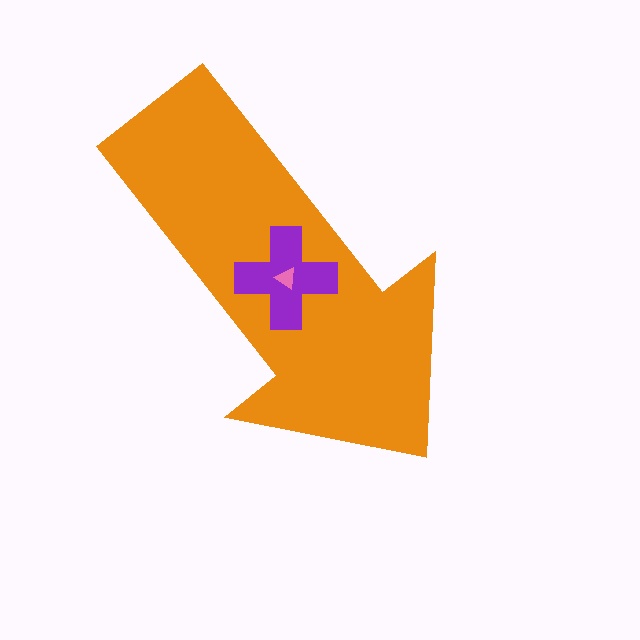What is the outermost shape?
The orange arrow.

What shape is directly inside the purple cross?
The pink triangle.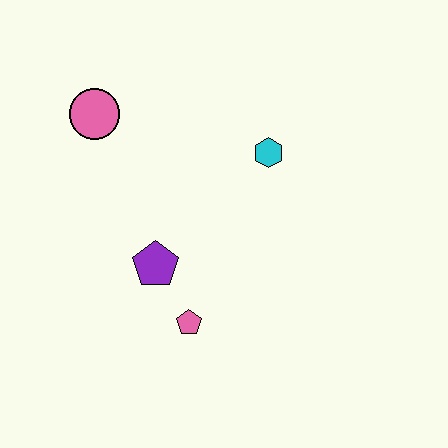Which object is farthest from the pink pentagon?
The pink circle is farthest from the pink pentagon.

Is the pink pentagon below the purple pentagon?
Yes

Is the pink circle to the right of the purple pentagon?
No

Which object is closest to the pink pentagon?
The purple pentagon is closest to the pink pentagon.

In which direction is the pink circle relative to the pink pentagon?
The pink circle is above the pink pentagon.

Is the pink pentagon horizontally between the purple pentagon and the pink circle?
No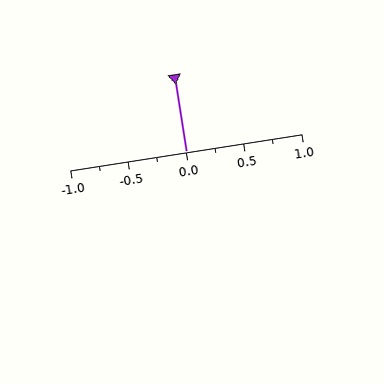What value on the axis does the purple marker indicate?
The marker indicates approximately 0.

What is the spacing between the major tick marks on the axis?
The major ticks are spaced 0.5 apart.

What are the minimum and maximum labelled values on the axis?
The axis runs from -1.0 to 1.0.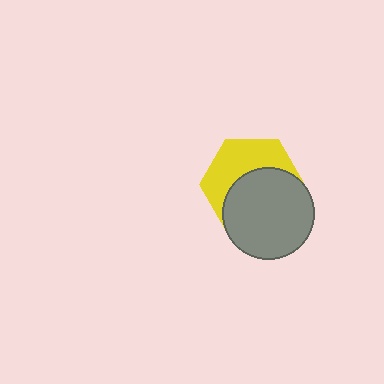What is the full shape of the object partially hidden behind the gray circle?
The partially hidden object is a yellow hexagon.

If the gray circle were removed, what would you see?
You would see the complete yellow hexagon.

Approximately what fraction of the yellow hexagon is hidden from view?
Roughly 54% of the yellow hexagon is hidden behind the gray circle.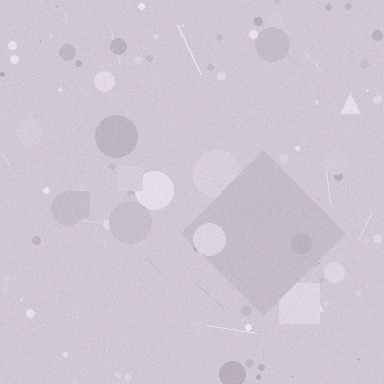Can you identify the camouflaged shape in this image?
The camouflaged shape is a diamond.